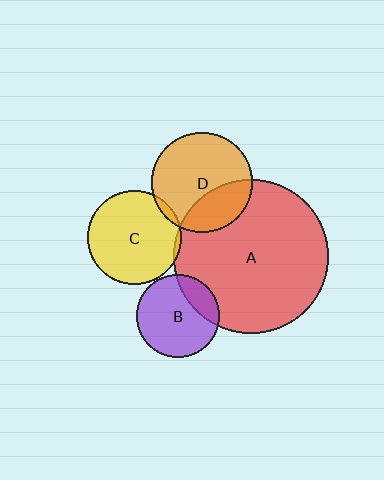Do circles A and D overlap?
Yes.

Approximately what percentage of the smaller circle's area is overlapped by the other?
Approximately 30%.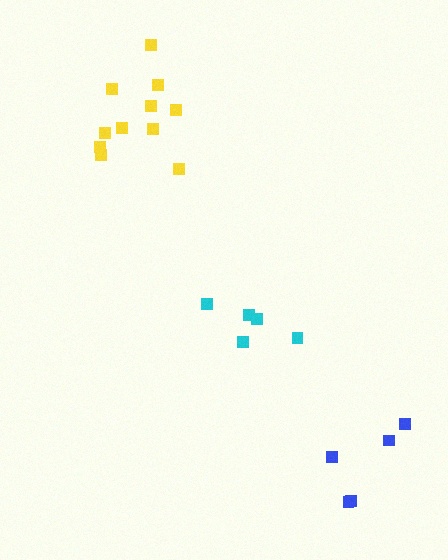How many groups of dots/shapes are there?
There are 3 groups.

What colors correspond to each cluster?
The clusters are colored: cyan, yellow, blue.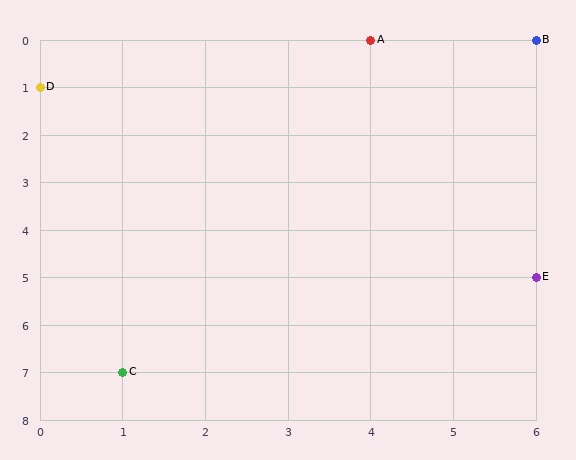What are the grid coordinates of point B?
Point B is at grid coordinates (6, 0).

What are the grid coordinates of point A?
Point A is at grid coordinates (4, 0).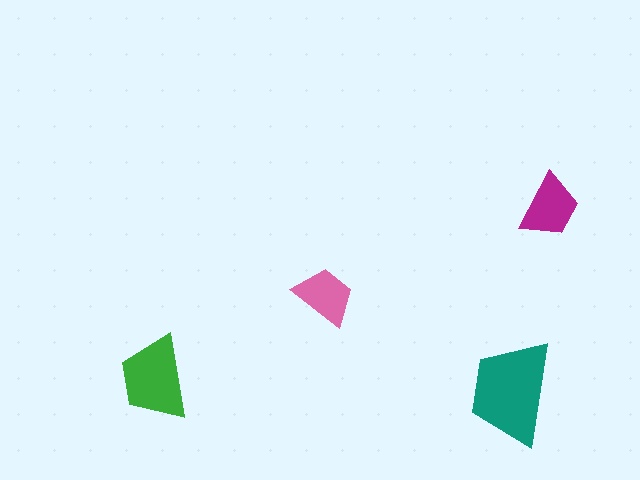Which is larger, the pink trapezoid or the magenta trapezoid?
The magenta one.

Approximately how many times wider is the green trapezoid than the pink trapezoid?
About 1.5 times wider.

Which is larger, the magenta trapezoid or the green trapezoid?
The green one.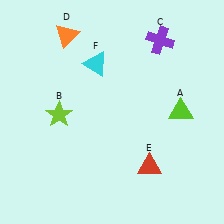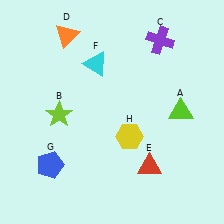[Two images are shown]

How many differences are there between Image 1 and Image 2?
There are 2 differences between the two images.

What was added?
A blue pentagon (G), a yellow hexagon (H) were added in Image 2.